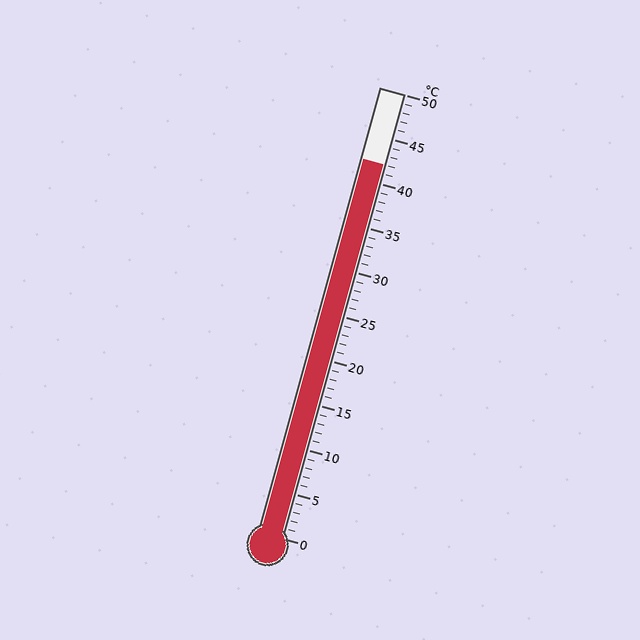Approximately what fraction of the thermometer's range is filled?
The thermometer is filled to approximately 85% of its range.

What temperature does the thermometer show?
The thermometer shows approximately 42°C.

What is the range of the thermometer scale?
The thermometer scale ranges from 0°C to 50°C.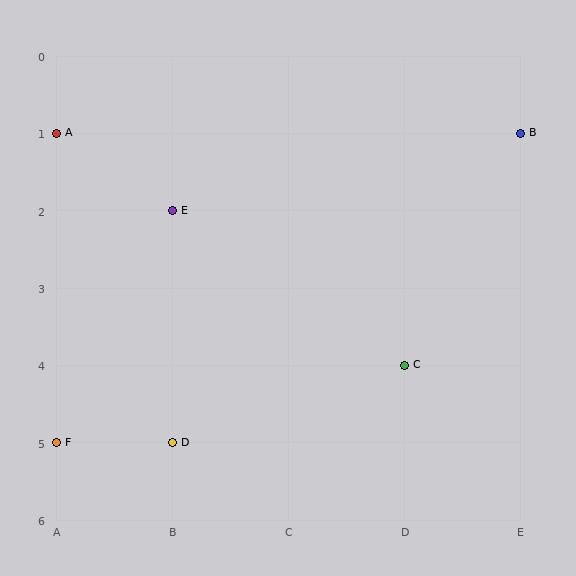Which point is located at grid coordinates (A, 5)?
Point F is at (A, 5).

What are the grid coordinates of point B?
Point B is at grid coordinates (E, 1).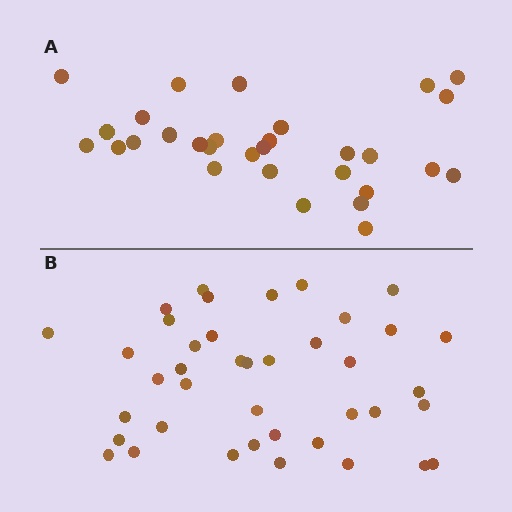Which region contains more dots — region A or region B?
Region B (the bottom region) has more dots.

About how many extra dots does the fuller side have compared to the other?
Region B has roughly 10 or so more dots than region A.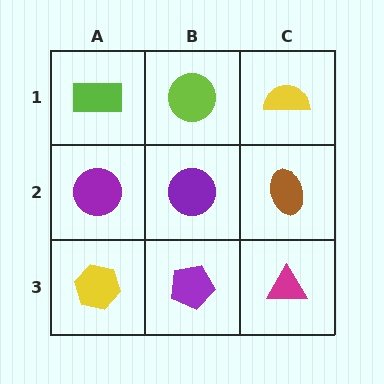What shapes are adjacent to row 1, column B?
A purple circle (row 2, column B), a lime rectangle (row 1, column A), a yellow semicircle (row 1, column C).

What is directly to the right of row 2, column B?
A brown ellipse.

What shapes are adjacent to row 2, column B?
A lime circle (row 1, column B), a purple pentagon (row 3, column B), a purple circle (row 2, column A), a brown ellipse (row 2, column C).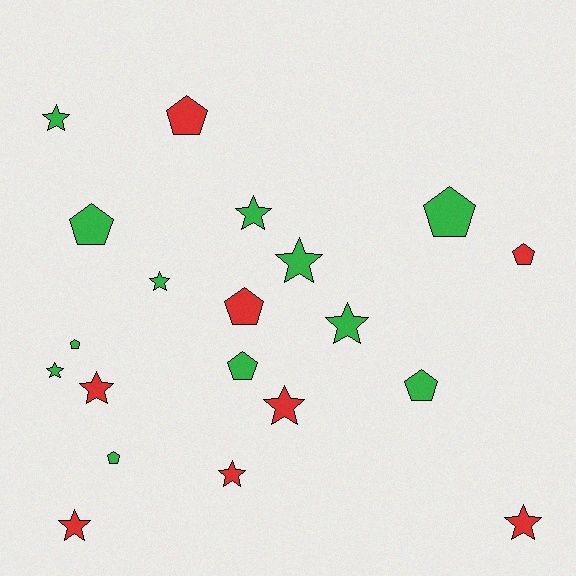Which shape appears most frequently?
Star, with 11 objects.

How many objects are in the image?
There are 20 objects.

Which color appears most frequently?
Green, with 12 objects.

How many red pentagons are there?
There are 3 red pentagons.